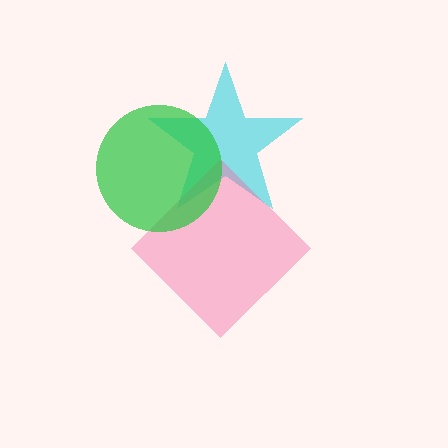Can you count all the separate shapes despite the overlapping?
Yes, there are 3 separate shapes.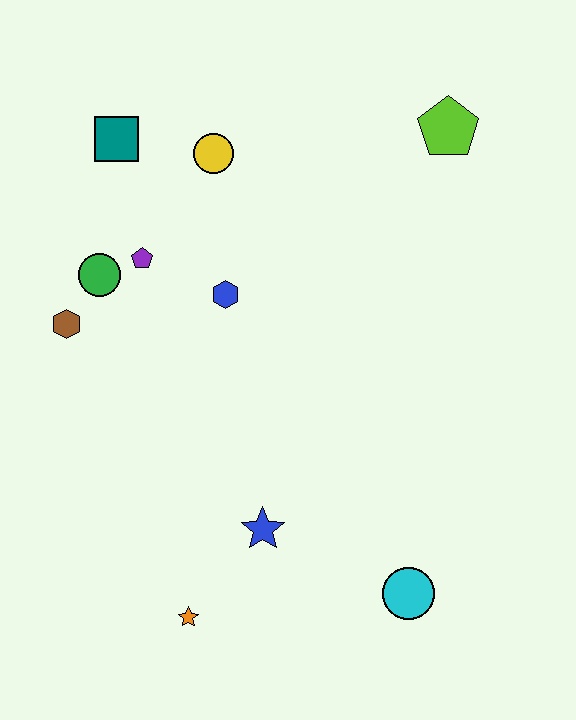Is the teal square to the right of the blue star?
No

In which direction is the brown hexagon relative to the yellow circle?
The brown hexagon is below the yellow circle.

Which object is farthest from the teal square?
The cyan circle is farthest from the teal square.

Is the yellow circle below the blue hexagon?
No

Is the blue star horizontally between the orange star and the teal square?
No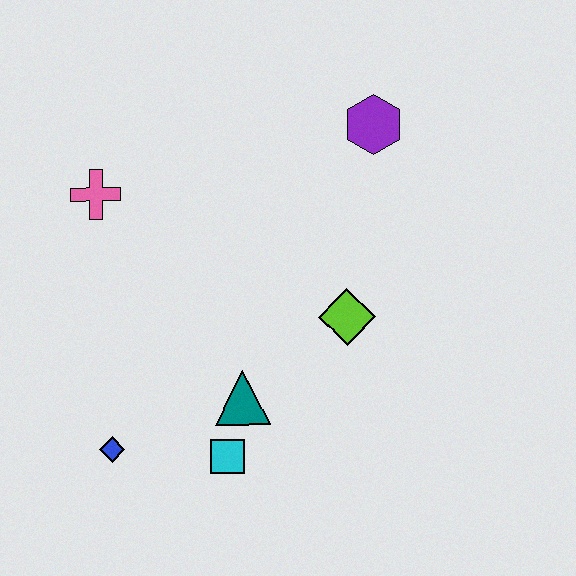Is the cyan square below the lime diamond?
Yes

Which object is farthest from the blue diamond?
The purple hexagon is farthest from the blue diamond.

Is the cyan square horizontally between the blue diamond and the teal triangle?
Yes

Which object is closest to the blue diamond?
The cyan square is closest to the blue diamond.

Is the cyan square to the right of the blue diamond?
Yes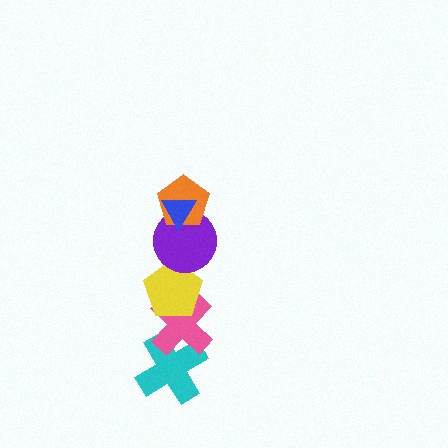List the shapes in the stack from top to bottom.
From top to bottom: the blue triangle, the orange pentagon, the purple circle, the yellow pentagon, the pink cross, the cyan cross.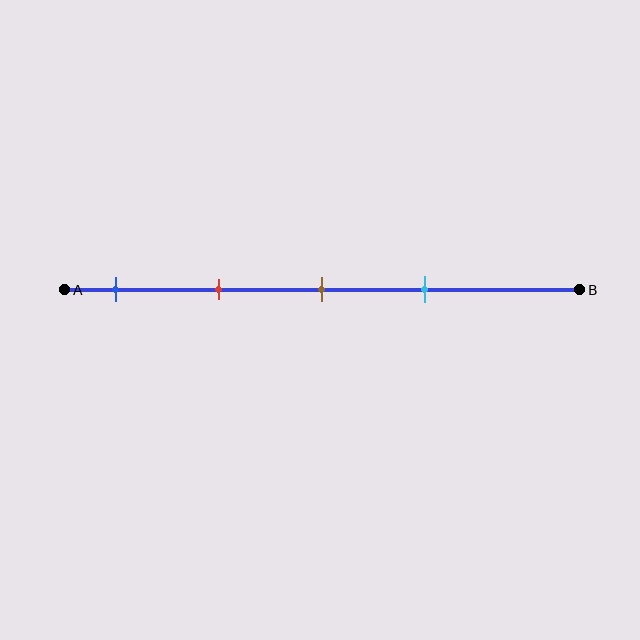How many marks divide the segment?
There are 4 marks dividing the segment.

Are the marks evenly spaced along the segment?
Yes, the marks are approximately evenly spaced.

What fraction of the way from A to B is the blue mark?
The blue mark is approximately 10% (0.1) of the way from A to B.